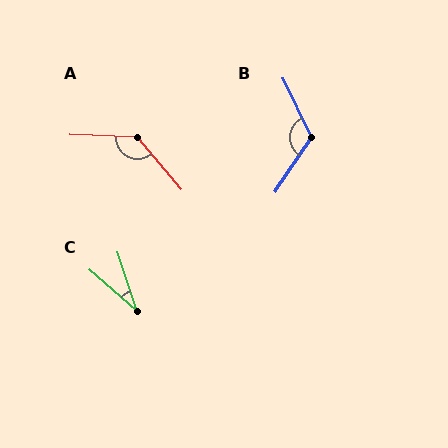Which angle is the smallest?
C, at approximately 31 degrees.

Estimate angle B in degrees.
Approximately 120 degrees.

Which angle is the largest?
A, at approximately 133 degrees.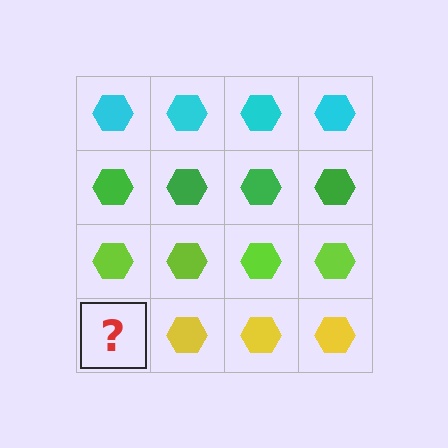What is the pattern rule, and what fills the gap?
The rule is that each row has a consistent color. The gap should be filled with a yellow hexagon.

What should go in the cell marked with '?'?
The missing cell should contain a yellow hexagon.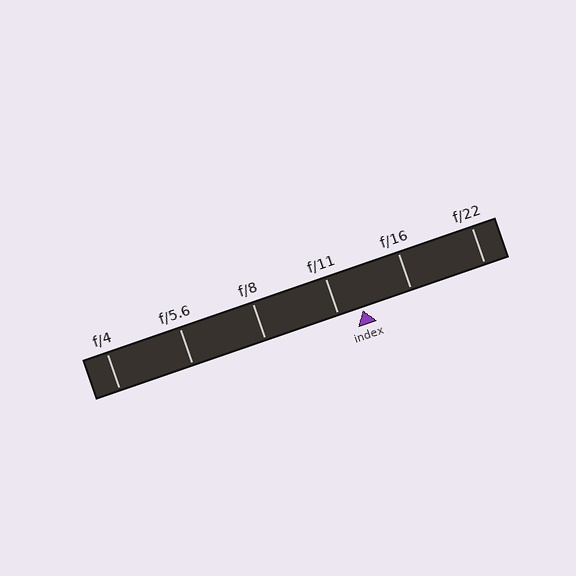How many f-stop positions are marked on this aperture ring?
There are 6 f-stop positions marked.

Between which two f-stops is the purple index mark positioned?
The index mark is between f/11 and f/16.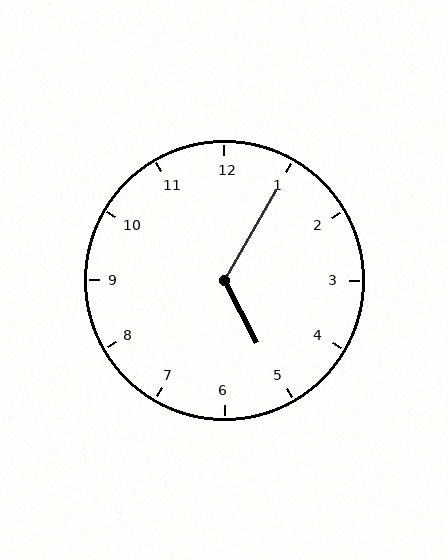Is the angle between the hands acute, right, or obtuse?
It is obtuse.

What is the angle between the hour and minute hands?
Approximately 122 degrees.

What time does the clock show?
5:05.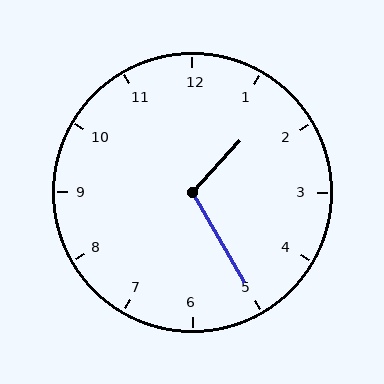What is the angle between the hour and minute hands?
Approximately 108 degrees.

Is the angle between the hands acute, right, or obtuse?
It is obtuse.